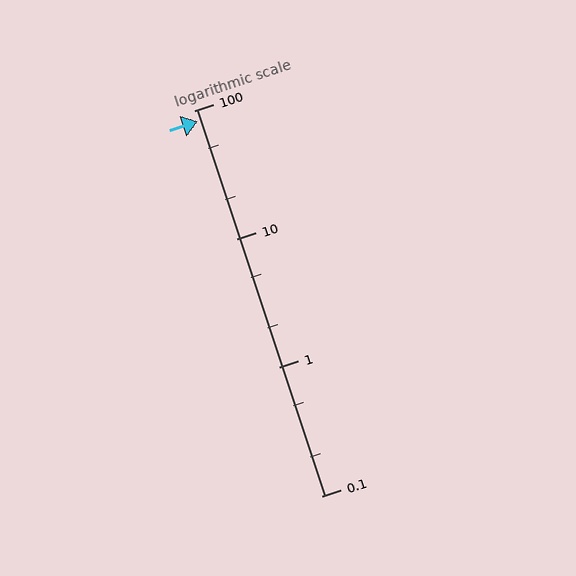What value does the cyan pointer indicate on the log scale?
The pointer indicates approximately 82.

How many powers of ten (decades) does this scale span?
The scale spans 3 decades, from 0.1 to 100.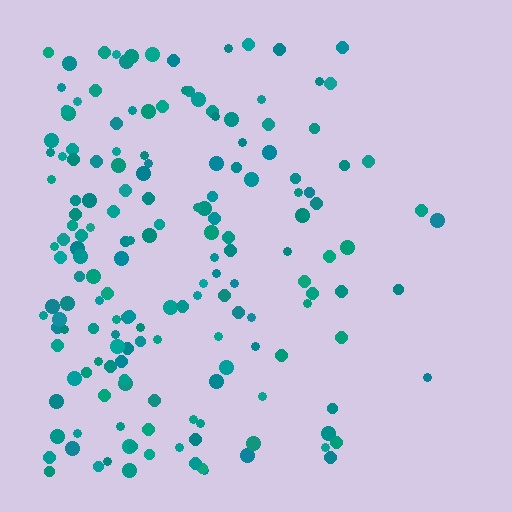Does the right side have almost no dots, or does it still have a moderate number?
Still a moderate number, just noticeably fewer than the left.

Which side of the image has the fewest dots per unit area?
The right.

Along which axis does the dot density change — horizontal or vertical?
Horizontal.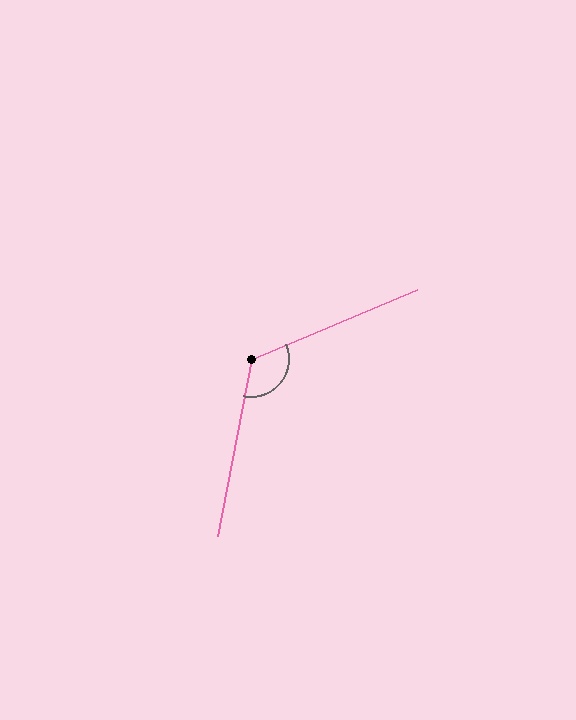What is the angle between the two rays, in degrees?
Approximately 124 degrees.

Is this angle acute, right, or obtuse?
It is obtuse.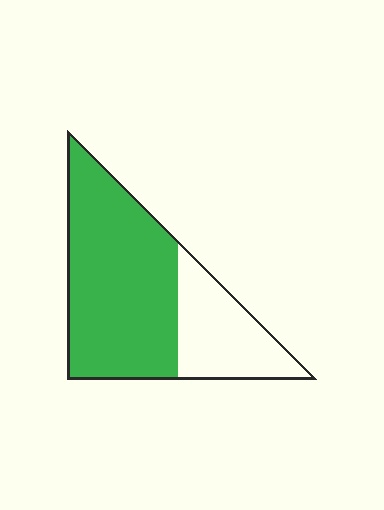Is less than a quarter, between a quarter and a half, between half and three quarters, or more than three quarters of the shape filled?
Between half and three quarters.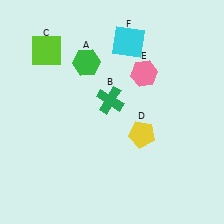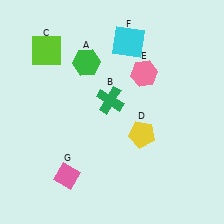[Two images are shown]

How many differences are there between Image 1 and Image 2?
There is 1 difference between the two images.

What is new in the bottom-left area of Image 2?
A pink diamond (G) was added in the bottom-left area of Image 2.